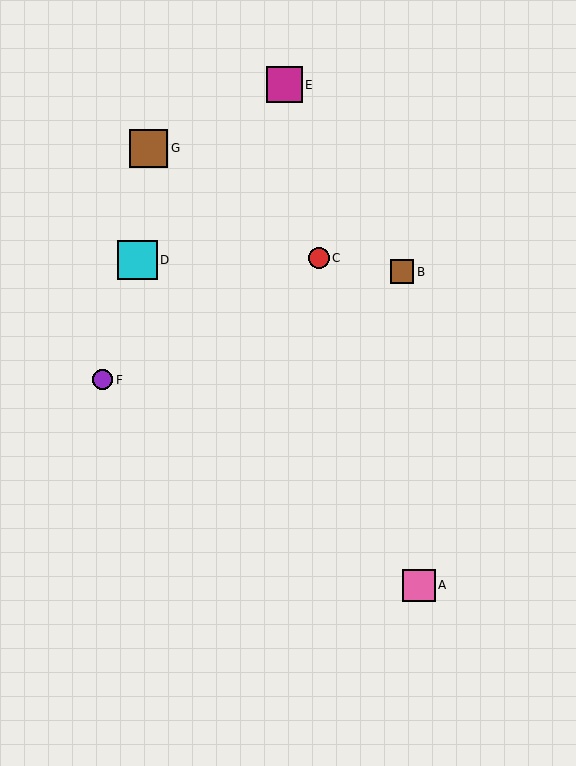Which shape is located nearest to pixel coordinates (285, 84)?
The magenta square (labeled E) at (284, 85) is nearest to that location.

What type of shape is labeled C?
Shape C is a red circle.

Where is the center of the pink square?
The center of the pink square is at (419, 585).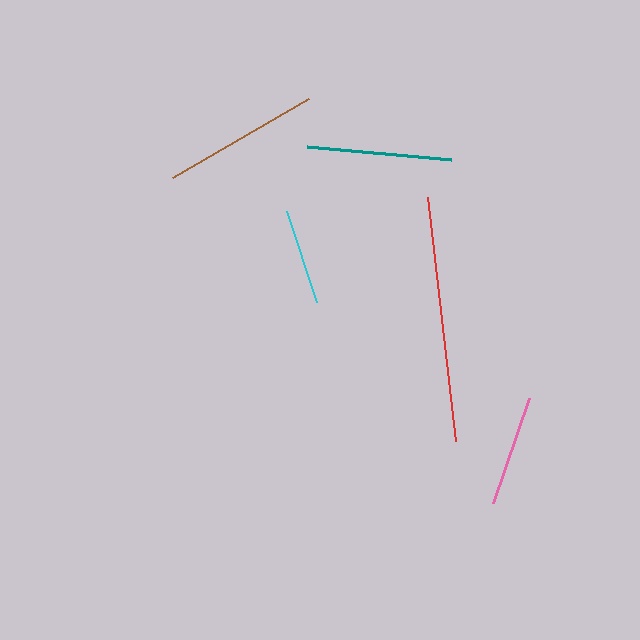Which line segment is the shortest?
The cyan line is the shortest at approximately 96 pixels.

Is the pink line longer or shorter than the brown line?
The brown line is longer than the pink line.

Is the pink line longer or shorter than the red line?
The red line is longer than the pink line.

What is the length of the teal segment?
The teal segment is approximately 144 pixels long.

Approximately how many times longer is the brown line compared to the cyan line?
The brown line is approximately 1.6 times the length of the cyan line.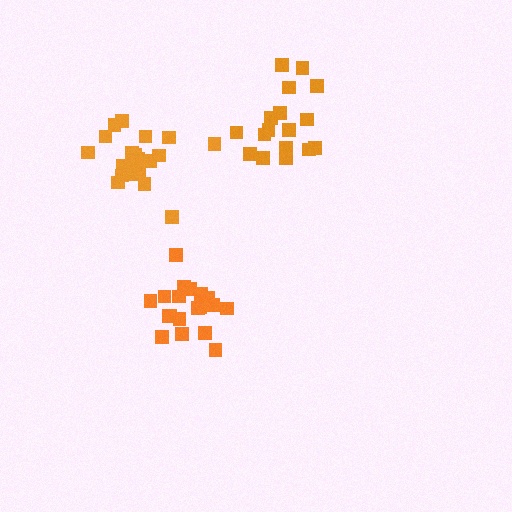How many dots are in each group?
Group 1: 21 dots, Group 2: 19 dots, Group 3: 17 dots (57 total).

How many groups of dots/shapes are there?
There are 3 groups.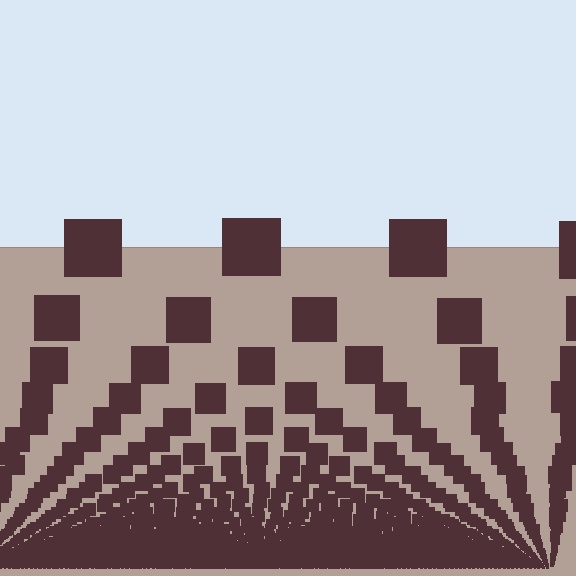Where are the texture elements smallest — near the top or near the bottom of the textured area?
Near the bottom.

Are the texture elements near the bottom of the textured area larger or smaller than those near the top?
Smaller. The gradient is inverted — elements near the bottom are smaller and denser.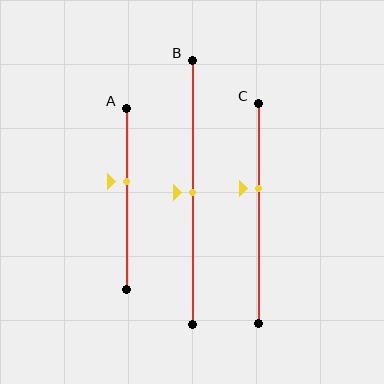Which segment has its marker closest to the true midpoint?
Segment B has its marker closest to the true midpoint.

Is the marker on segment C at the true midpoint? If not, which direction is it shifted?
No, the marker on segment C is shifted upward by about 11% of the segment length.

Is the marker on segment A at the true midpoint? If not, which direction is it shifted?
No, the marker on segment A is shifted upward by about 10% of the segment length.